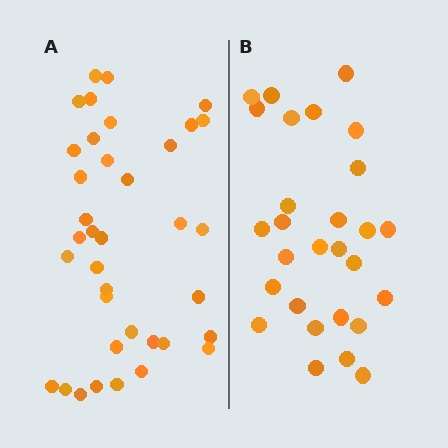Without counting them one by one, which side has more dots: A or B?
Region A (the left region) has more dots.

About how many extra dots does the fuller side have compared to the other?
Region A has roughly 8 or so more dots than region B.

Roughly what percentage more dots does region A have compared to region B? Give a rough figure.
About 30% more.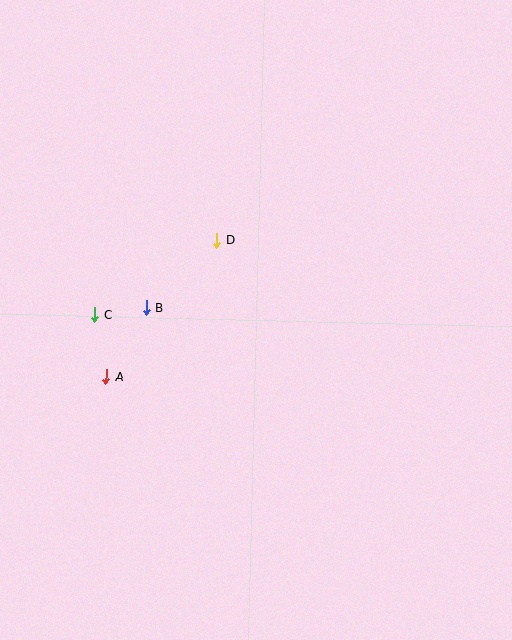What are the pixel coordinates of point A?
Point A is at (106, 376).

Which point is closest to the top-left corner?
Point D is closest to the top-left corner.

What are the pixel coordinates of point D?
Point D is at (217, 240).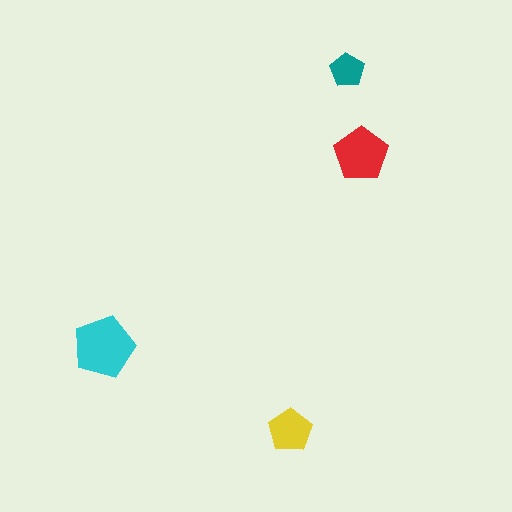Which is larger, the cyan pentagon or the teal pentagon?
The cyan one.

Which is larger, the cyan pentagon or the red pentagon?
The cyan one.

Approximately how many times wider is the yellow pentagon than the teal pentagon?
About 1.5 times wider.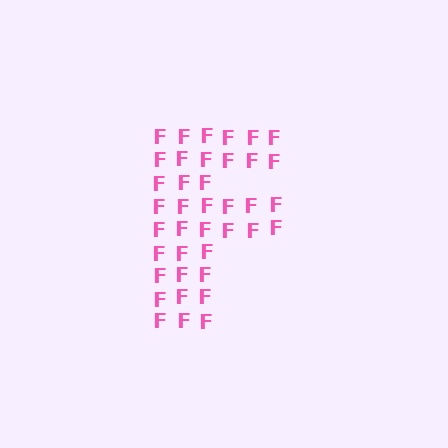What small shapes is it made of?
It is made of small letter F's.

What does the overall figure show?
The overall figure shows the letter F.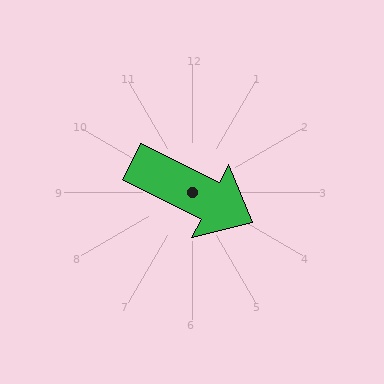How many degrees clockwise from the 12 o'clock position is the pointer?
Approximately 117 degrees.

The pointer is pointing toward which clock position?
Roughly 4 o'clock.